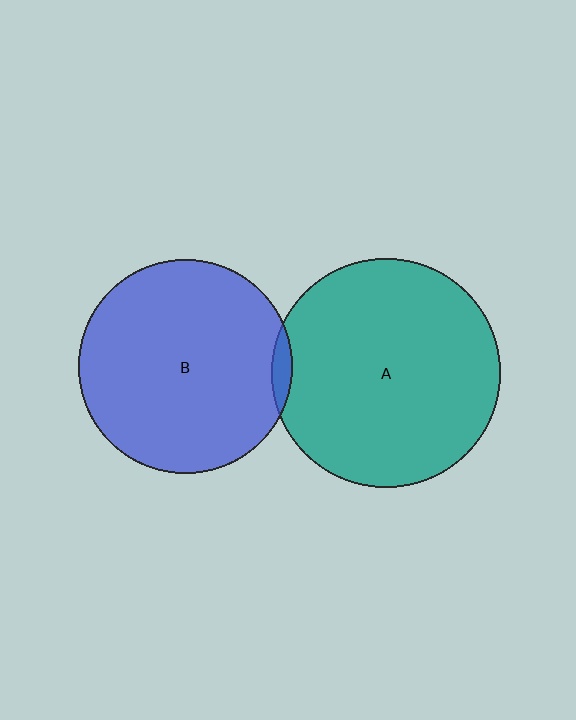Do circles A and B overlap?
Yes.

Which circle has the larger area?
Circle A (teal).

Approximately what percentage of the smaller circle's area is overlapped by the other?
Approximately 5%.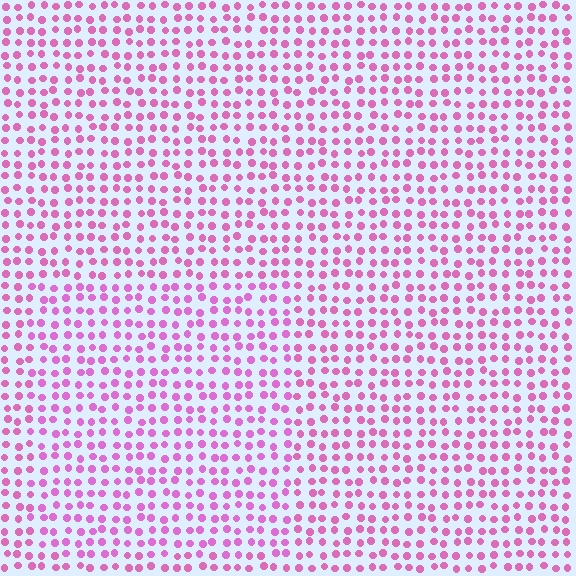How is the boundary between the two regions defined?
The boundary is defined purely by a slight shift in hue (about 14 degrees). Spacing, size, and orientation are identical on both sides.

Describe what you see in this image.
The image is filled with small pink elements in a uniform arrangement. A rectangle-shaped region is visible where the elements are tinted to a slightly different hue, forming a subtle color boundary.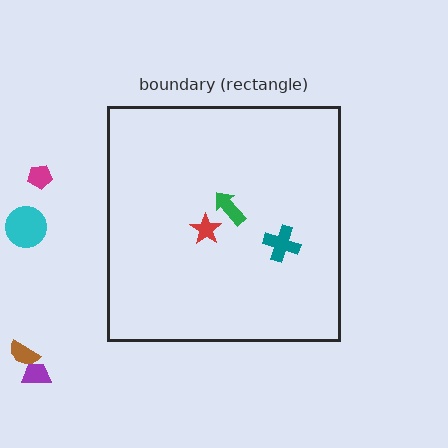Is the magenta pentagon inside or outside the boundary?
Outside.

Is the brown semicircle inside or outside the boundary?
Outside.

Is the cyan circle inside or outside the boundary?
Outside.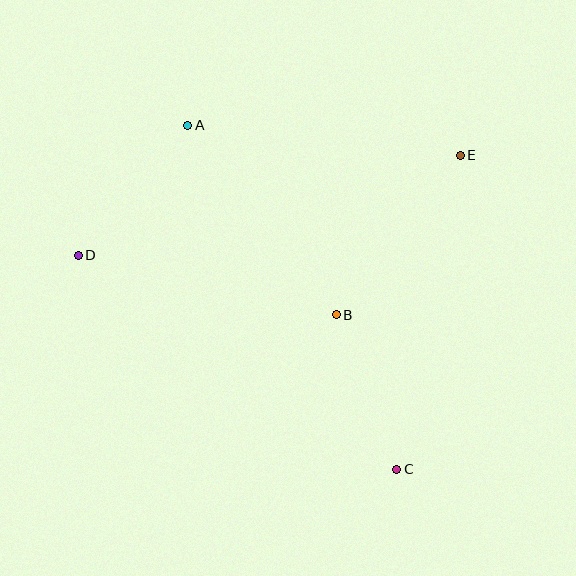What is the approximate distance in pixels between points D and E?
The distance between D and E is approximately 395 pixels.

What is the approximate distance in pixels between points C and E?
The distance between C and E is approximately 321 pixels.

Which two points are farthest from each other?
Points A and C are farthest from each other.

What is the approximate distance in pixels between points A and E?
The distance between A and E is approximately 274 pixels.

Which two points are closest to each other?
Points B and C are closest to each other.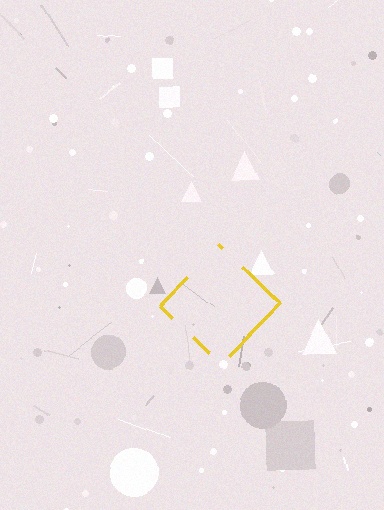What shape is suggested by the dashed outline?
The dashed outline suggests a diamond.